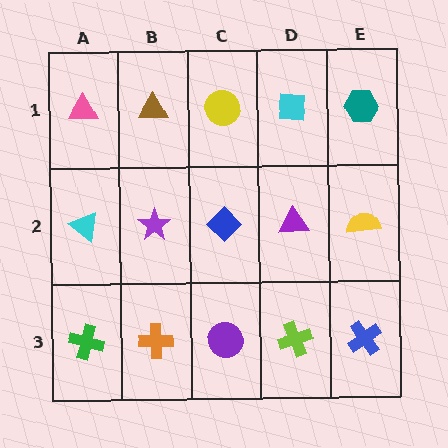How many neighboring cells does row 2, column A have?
3.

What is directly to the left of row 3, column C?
An orange cross.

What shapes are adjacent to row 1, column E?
A yellow semicircle (row 2, column E), a cyan square (row 1, column D).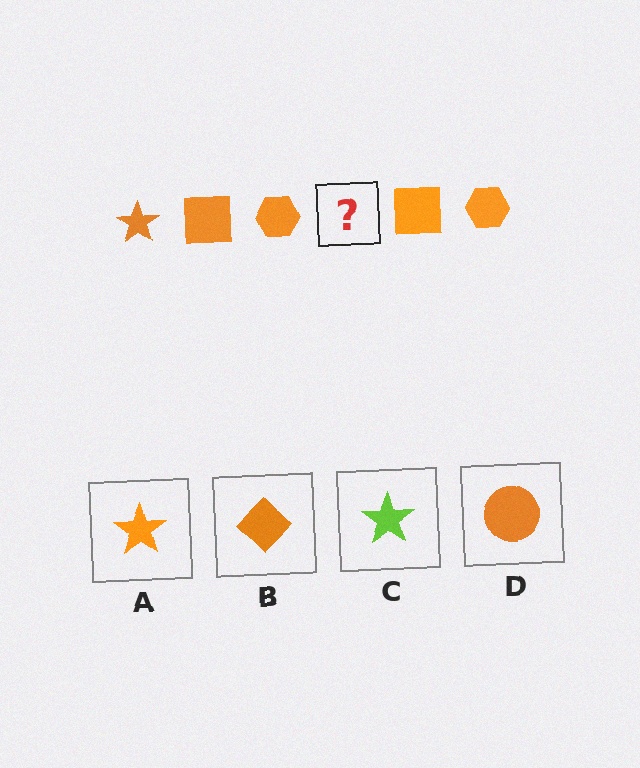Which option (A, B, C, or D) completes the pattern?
A.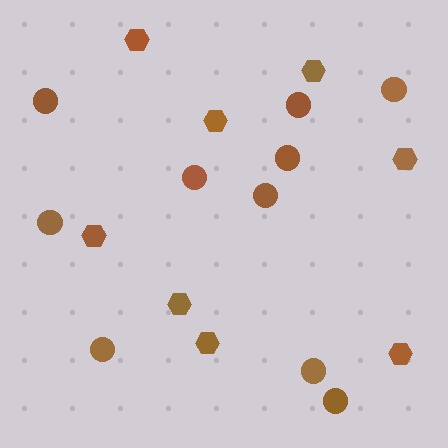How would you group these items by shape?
There are 2 groups: one group of hexagons (8) and one group of circles (10).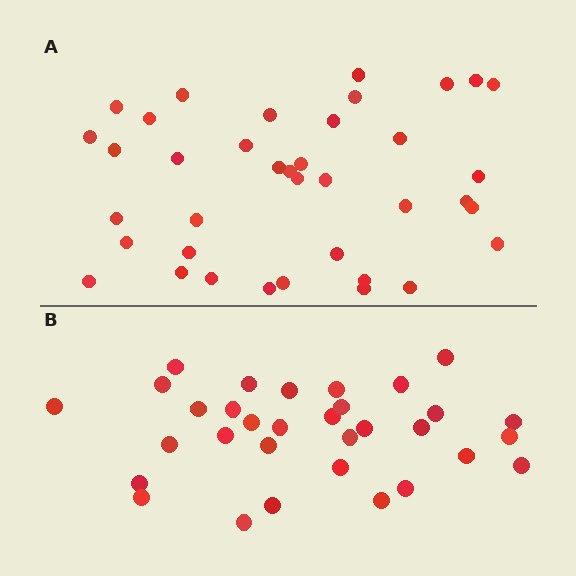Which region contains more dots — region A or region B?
Region A (the top region) has more dots.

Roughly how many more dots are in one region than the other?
Region A has about 6 more dots than region B.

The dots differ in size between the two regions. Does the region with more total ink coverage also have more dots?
No. Region B has more total ink coverage because its dots are larger, but region A actually contains more individual dots. Total area can be misleading — the number of items is what matters here.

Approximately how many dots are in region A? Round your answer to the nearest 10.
About 40 dots. (The exact count is 38, which rounds to 40.)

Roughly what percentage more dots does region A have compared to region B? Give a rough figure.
About 20% more.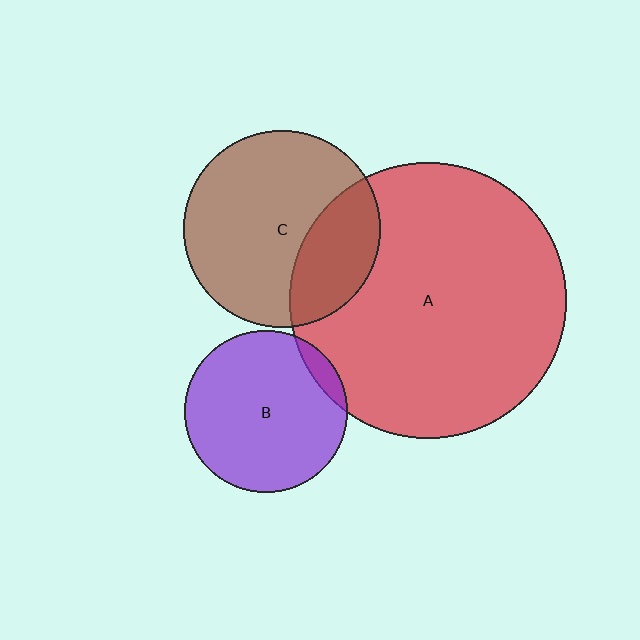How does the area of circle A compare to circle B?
Approximately 2.9 times.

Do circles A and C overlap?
Yes.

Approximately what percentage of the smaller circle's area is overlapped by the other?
Approximately 30%.